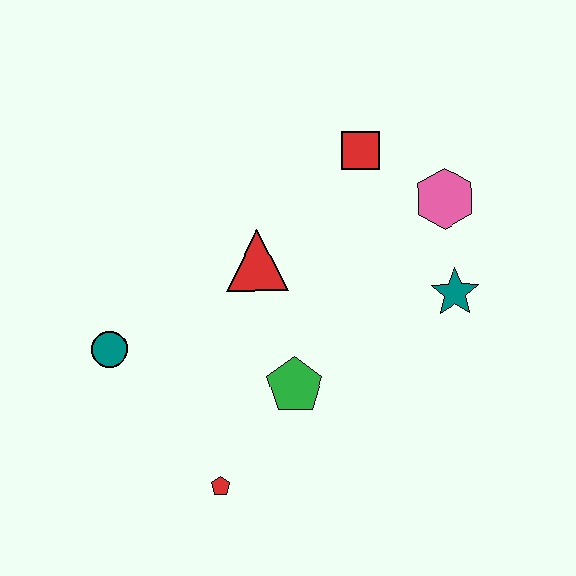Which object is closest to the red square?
The pink hexagon is closest to the red square.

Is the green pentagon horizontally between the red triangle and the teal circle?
No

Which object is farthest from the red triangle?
The red pentagon is farthest from the red triangle.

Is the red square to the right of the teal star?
No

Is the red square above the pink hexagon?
Yes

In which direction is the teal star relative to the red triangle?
The teal star is to the right of the red triangle.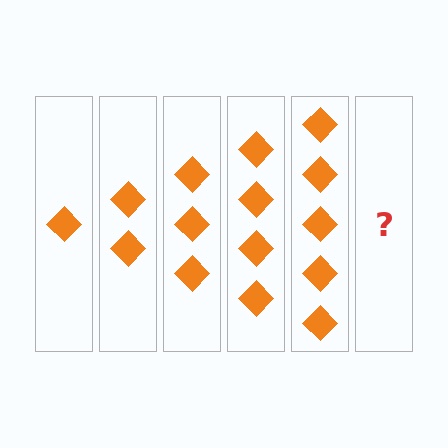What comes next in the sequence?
The next element should be 6 diamonds.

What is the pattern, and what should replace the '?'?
The pattern is that each step adds one more diamond. The '?' should be 6 diamonds.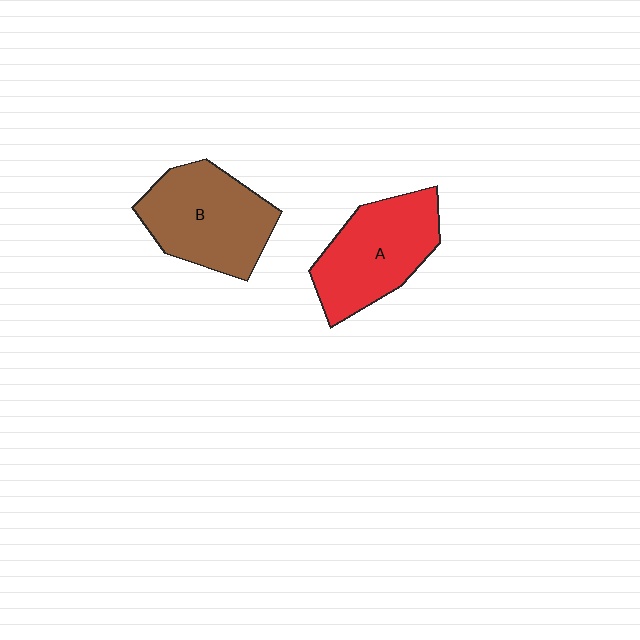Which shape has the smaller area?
Shape A (red).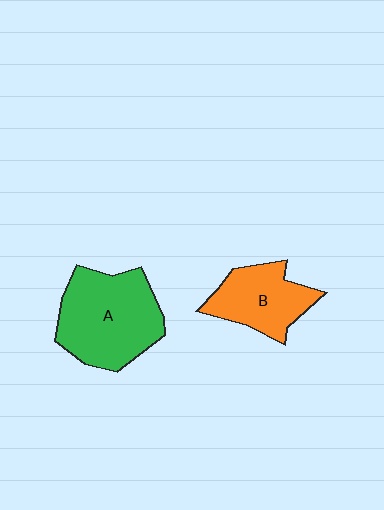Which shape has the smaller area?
Shape B (orange).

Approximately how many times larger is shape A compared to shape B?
Approximately 1.5 times.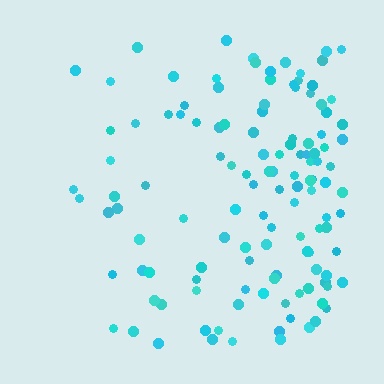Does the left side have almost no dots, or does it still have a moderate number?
Still a moderate number, just noticeably fewer than the right.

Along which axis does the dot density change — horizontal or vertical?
Horizontal.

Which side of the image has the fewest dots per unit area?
The left.